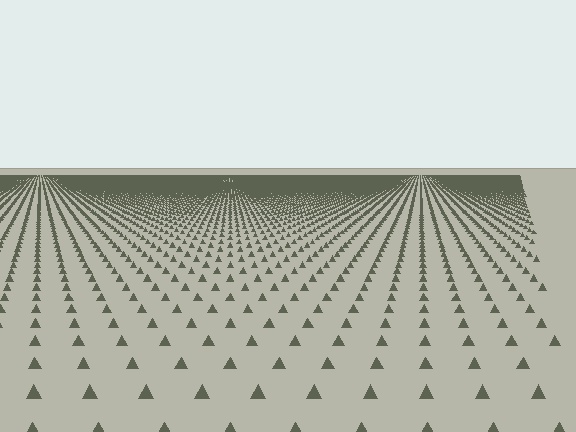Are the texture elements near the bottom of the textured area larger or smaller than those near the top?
Larger. Near the bottom, elements are closer to the viewer and appear at a bigger on-screen size.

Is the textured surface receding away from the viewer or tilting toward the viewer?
The surface is receding away from the viewer. Texture elements get smaller and denser toward the top.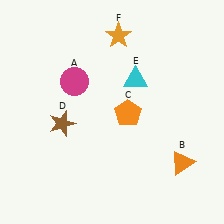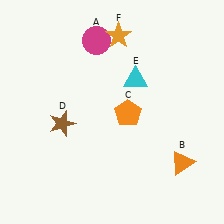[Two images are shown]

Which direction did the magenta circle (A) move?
The magenta circle (A) moved up.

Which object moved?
The magenta circle (A) moved up.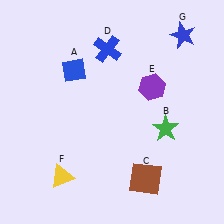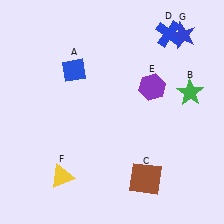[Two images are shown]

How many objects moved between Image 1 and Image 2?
2 objects moved between the two images.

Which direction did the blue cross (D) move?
The blue cross (D) moved right.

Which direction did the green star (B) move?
The green star (B) moved up.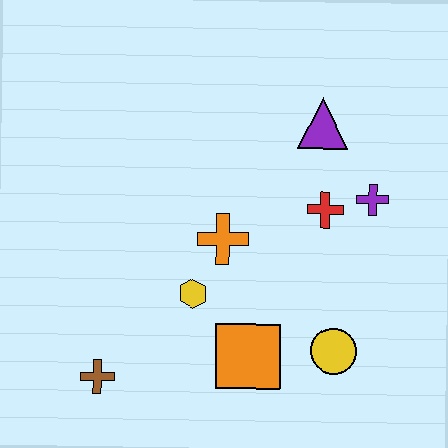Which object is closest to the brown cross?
The yellow hexagon is closest to the brown cross.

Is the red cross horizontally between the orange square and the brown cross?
No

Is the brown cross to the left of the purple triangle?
Yes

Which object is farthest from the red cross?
The brown cross is farthest from the red cross.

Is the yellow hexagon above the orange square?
Yes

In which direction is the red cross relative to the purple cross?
The red cross is to the left of the purple cross.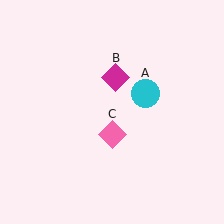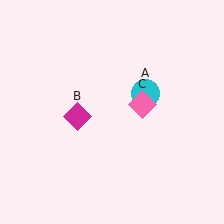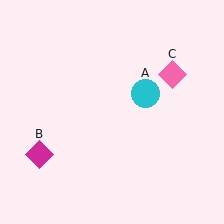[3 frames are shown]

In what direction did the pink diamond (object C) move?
The pink diamond (object C) moved up and to the right.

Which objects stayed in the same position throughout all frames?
Cyan circle (object A) remained stationary.